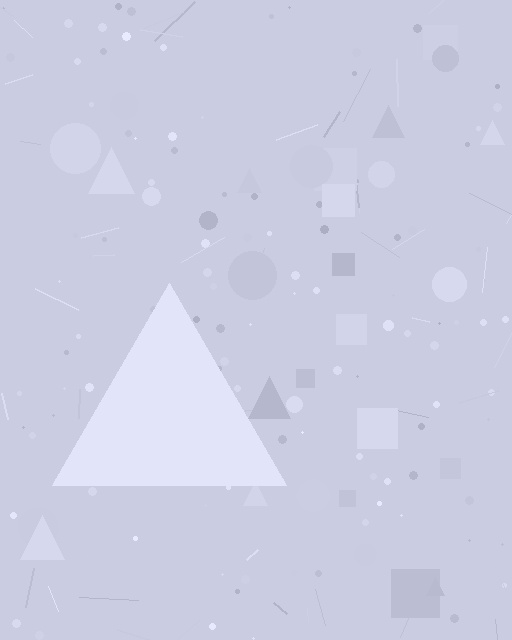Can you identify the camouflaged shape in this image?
The camouflaged shape is a triangle.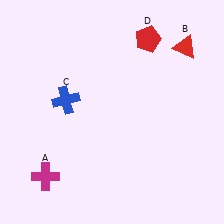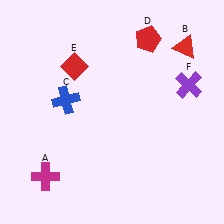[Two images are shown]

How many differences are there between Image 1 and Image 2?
There are 2 differences between the two images.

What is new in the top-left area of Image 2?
A red diamond (E) was added in the top-left area of Image 2.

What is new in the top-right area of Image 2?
A purple cross (F) was added in the top-right area of Image 2.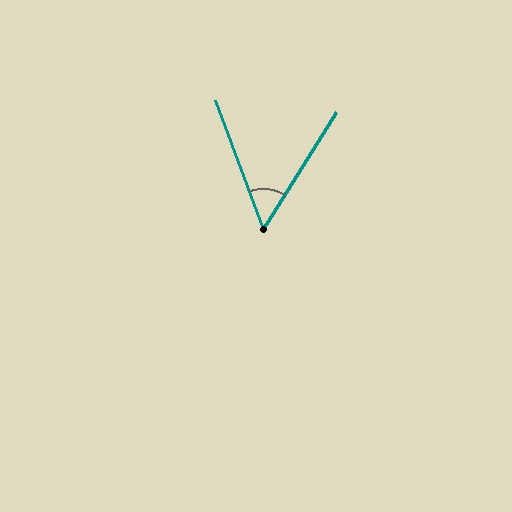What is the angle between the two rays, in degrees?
Approximately 53 degrees.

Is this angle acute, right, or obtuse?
It is acute.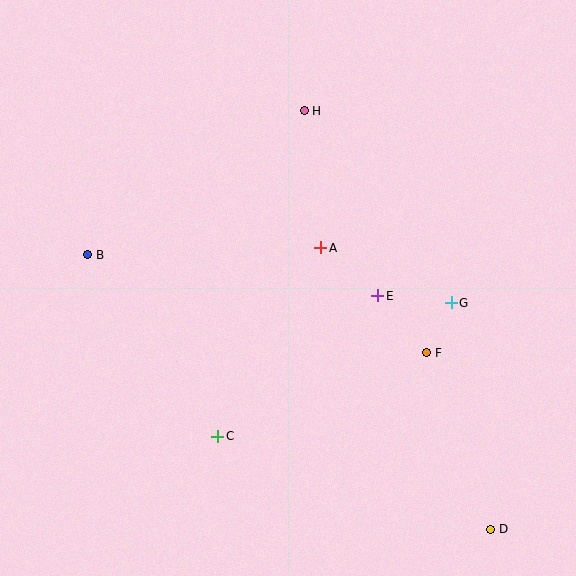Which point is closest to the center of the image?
Point A at (321, 248) is closest to the center.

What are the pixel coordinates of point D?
Point D is at (491, 529).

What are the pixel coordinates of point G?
Point G is at (451, 303).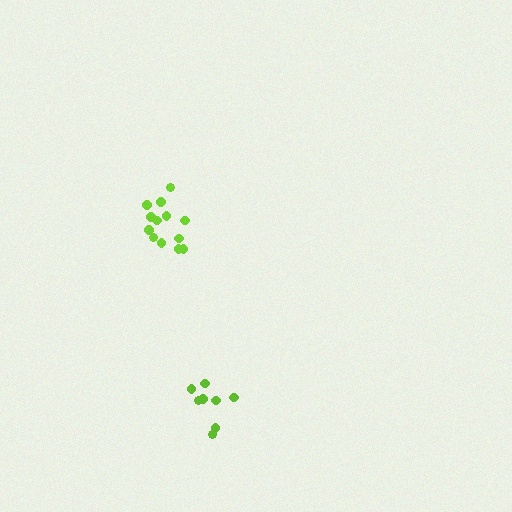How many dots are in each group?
Group 1: 13 dots, Group 2: 8 dots (21 total).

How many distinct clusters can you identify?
There are 2 distinct clusters.